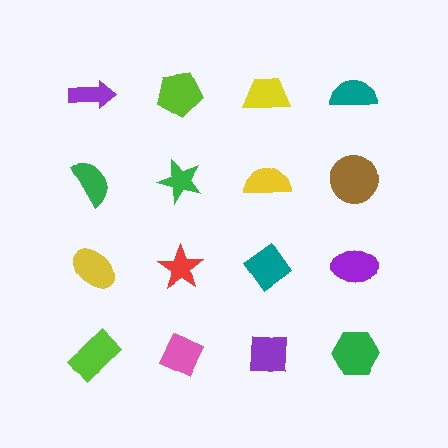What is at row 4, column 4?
A green hexagon.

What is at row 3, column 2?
A red star.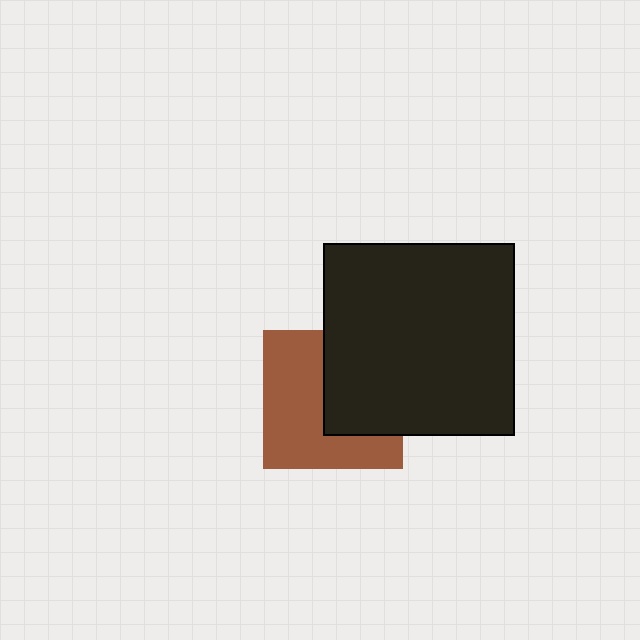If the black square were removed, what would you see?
You would see the complete brown square.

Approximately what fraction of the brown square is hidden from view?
Roughly 43% of the brown square is hidden behind the black square.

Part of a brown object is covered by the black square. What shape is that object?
It is a square.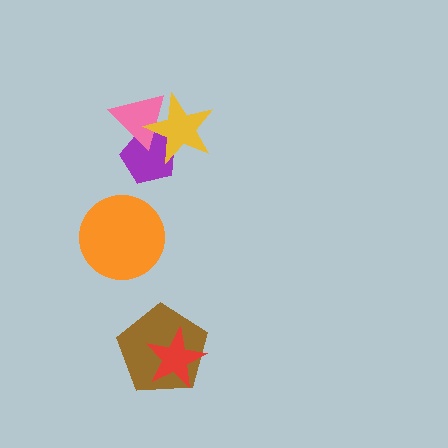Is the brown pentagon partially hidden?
Yes, it is partially covered by another shape.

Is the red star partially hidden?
No, no other shape covers it.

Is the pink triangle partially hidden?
Yes, it is partially covered by another shape.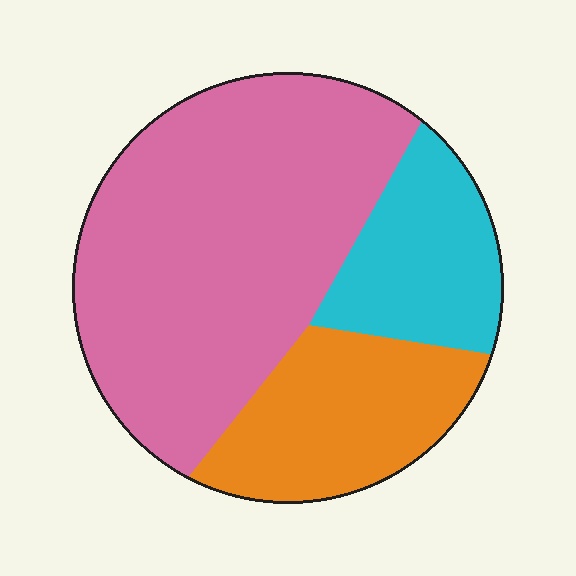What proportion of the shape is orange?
Orange takes up between a sixth and a third of the shape.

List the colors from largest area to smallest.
From largest to smallest: pink, orange, cyan.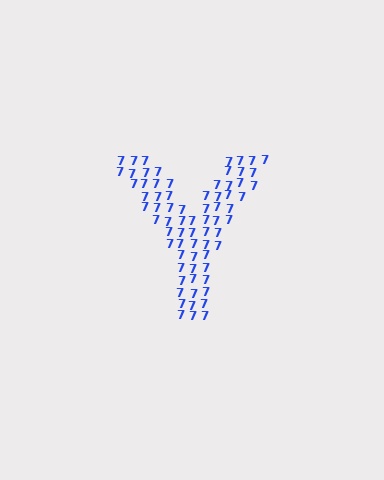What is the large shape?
The large shape is the letter Y.